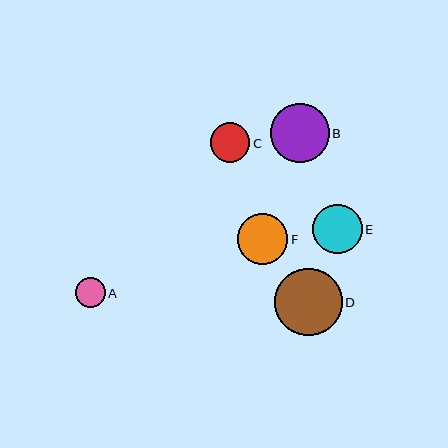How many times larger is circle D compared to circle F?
Circle D is approximately 1.3 times the size of circle F.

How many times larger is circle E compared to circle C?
Circle E is approximately 1.2 times the size of circle C.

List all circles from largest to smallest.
From largest to smallest: D, B, F, E, C, A.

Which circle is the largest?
Circle D is the largest with a size of approximately 67 pixels.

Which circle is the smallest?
Circle A is the smallest with a size of approximately 30 pixels.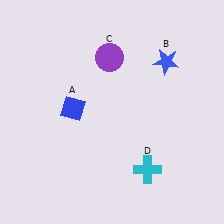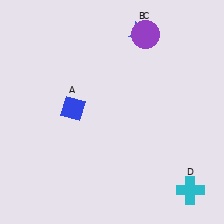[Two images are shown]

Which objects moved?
The objects that moved are: the blue star (B), the purple circle (C), the cyan cross (D).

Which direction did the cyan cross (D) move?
The cyan cross (D) moved right.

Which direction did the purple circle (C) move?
The purple circle (C) moved right.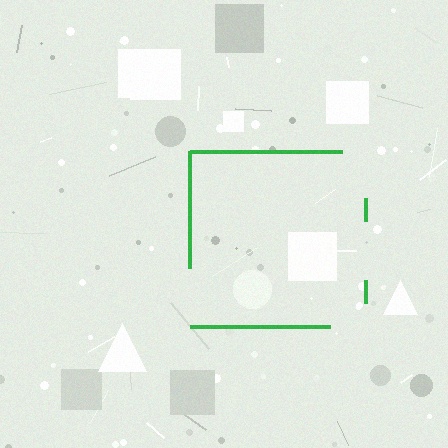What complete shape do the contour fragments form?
The contour fragments form a square.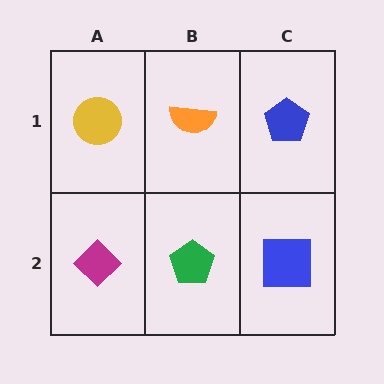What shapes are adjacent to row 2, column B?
An orange semicircle (row 1, column B), a magenta diamond (row 2, column A), a blue square (row 2, column C).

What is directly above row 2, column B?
An orange semicircle.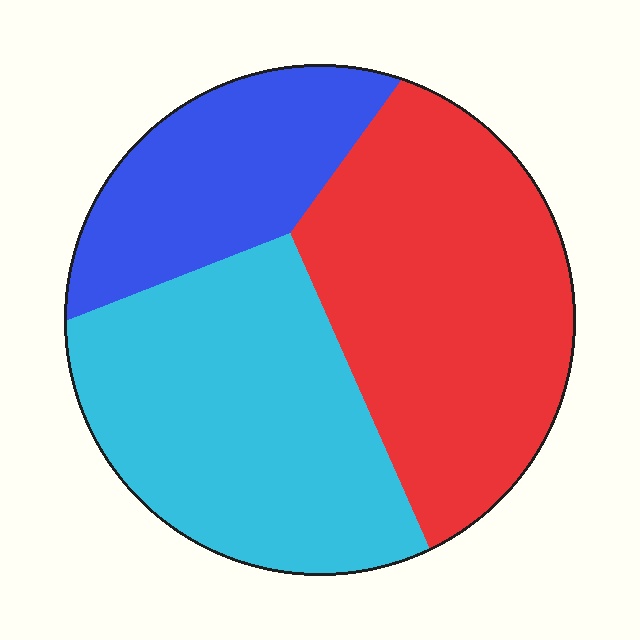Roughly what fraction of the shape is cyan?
Cyan takes up about three eighths (3/8) of the shape.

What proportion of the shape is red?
Red covers 40% of the shape.